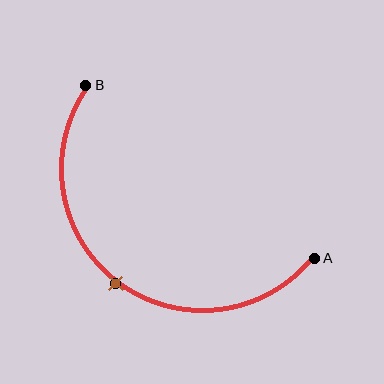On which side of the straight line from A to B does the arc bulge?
The arc bulges below and to the left of the straight line connecting A and B.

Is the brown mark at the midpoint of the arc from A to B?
Yes. The brown mark lies on the arc at equal arc-length from both A and B — it is the arc midpoint.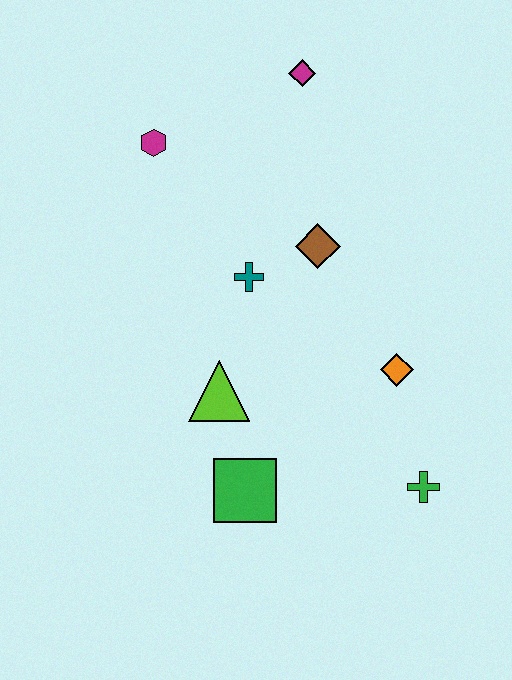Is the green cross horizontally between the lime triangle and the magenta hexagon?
No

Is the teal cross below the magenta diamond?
Yes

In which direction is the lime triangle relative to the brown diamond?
The lime triangle is below the brown diamond.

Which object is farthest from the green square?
The magenta diamond is farthest from the green square.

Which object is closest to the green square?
The lime triangle is closest to the green square.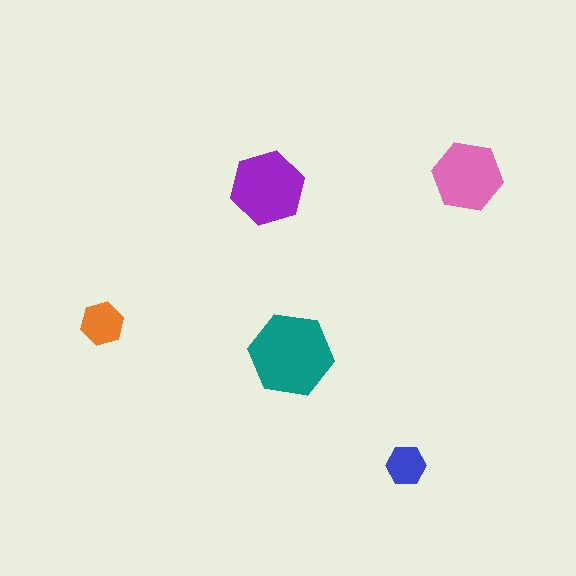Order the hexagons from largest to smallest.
the teal one, the purple one, the pink one, the orange one, the blue one.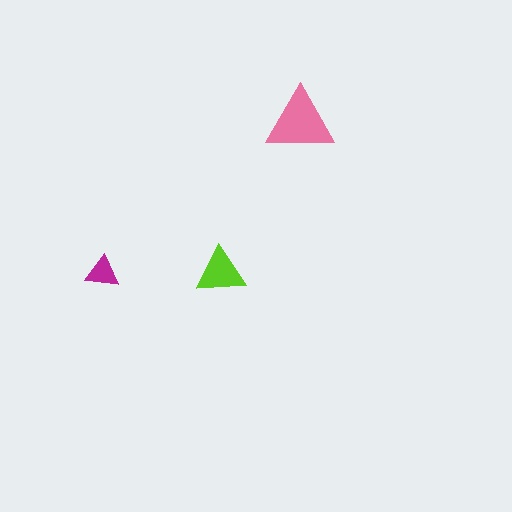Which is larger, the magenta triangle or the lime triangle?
The lime one.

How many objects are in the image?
There are 3 objects in the image.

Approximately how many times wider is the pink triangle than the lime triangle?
About 1.5 times wider.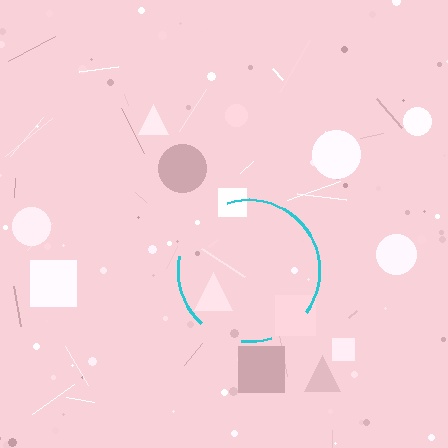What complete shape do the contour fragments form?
The contour fragments form a circle.